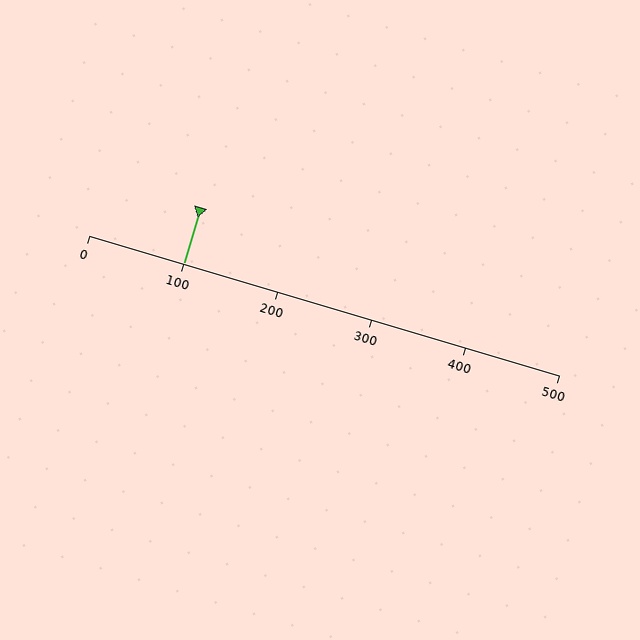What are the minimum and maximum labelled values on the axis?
The axis runs from 0 to 500.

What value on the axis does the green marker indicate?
The marker indicates approximately 100.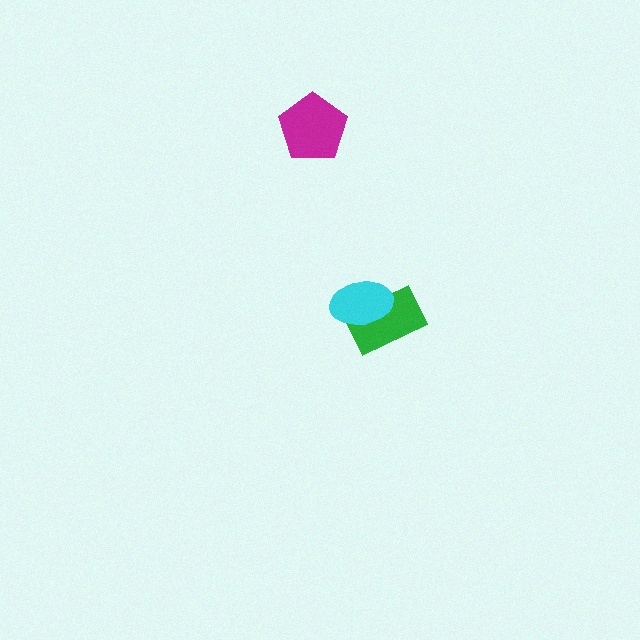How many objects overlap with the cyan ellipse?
1 object overlaps with the cyan ellipse.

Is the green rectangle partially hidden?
Yes, it is partially covered by another shape.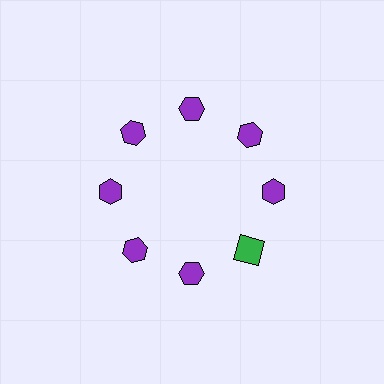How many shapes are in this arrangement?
There are 8 shapes arranged in a ring pattern.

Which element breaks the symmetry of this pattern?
The green square at roughly the 4 o'clock position breaks the symmetry. All other shapes are purple hexagons.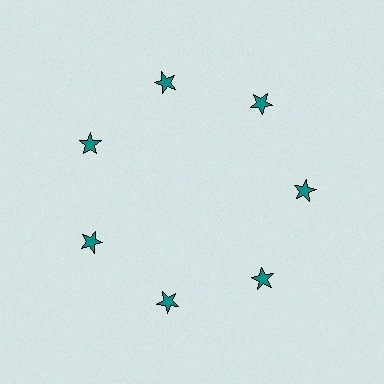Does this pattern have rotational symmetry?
Yes, this pattern has 7-fold rotational symmetry. It looks the same after rotating 51 degrees around the center.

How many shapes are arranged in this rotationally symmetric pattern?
There are 7 shapes, arranged in 7 groups of 1.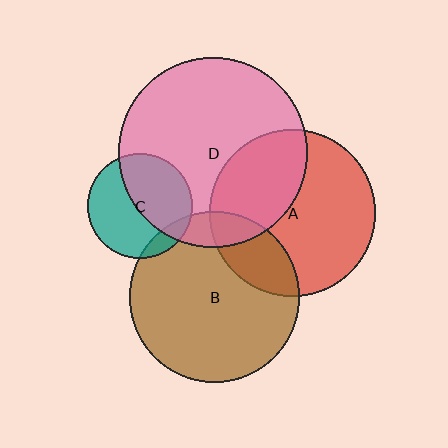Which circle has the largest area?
Circle D (pink).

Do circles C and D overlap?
Yes.